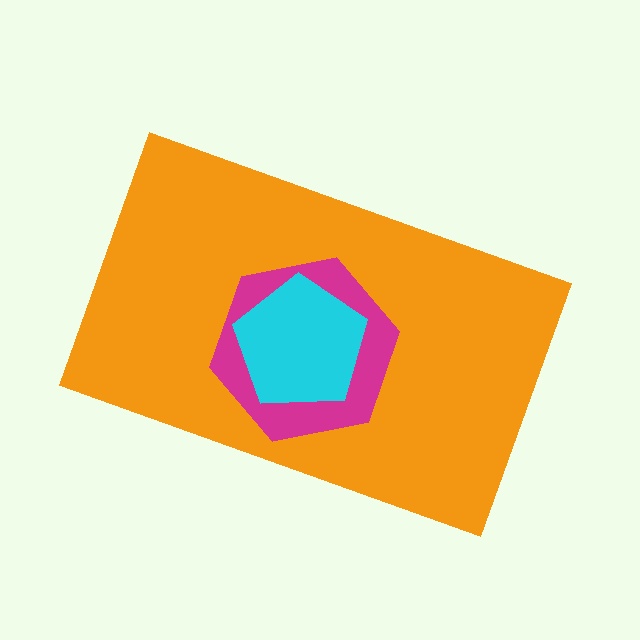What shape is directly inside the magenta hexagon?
The cyan pentagon.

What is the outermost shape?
The orange rectangle.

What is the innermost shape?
The cyan pentagon.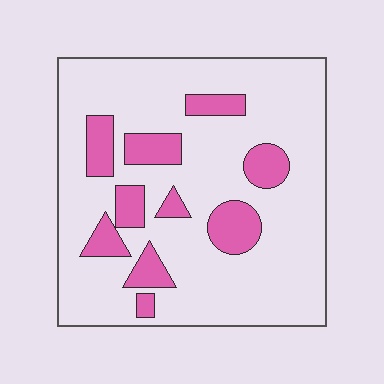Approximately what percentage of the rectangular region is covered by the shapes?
Approximately 20%.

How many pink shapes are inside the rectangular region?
10.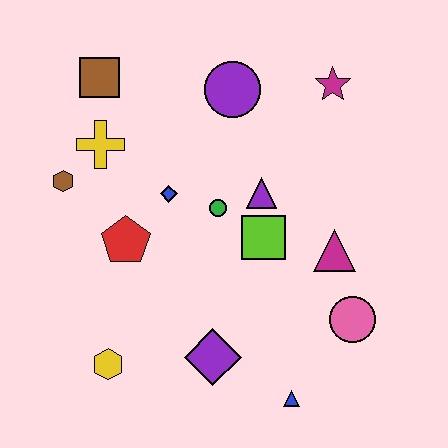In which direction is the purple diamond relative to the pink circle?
The purple diamond is to the left of the pink circle.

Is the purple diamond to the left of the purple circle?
Yes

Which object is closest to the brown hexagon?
The yellow cross is closest to the brown hexagon.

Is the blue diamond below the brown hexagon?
Yes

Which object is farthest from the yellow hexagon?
The magenta star is farthest from the yellow hexagon.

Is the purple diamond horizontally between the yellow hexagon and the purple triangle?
Yes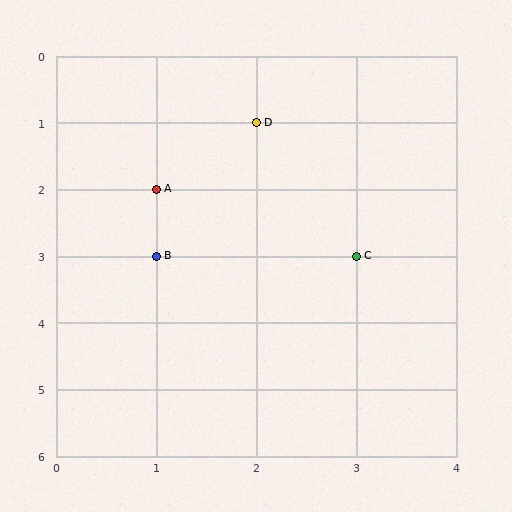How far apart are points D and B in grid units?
Points D and B are 1 column and 2 rows apart (about 2.2 grid units diagonally).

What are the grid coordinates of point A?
Point A is at grid coordinates (1, 2).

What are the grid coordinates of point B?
Point B is at grid coordinates (1, 3).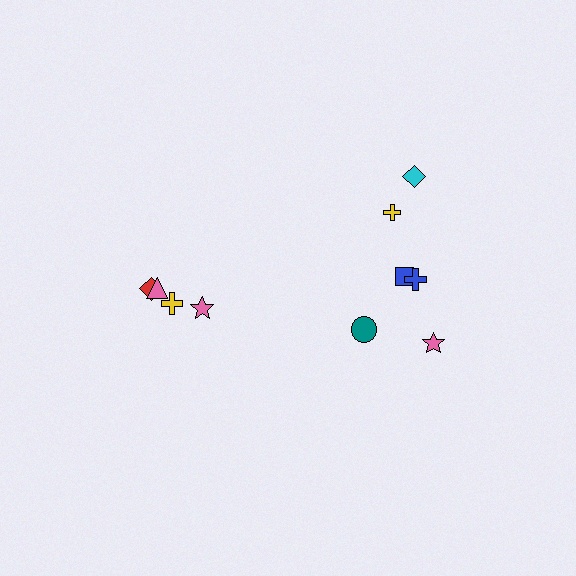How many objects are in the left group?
There are 4 objects.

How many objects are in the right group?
There are 6 objects.